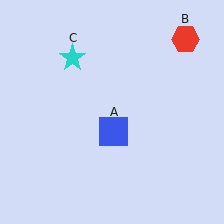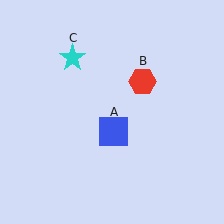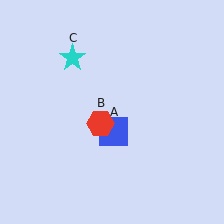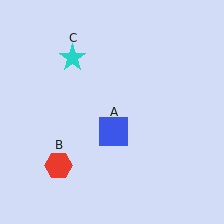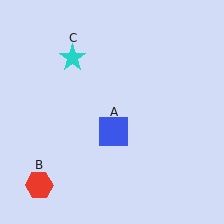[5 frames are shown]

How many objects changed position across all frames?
1 object changed position: red hexagon (object B).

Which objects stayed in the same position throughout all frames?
Blue square (object A) and cyan star (object C) remained stationary.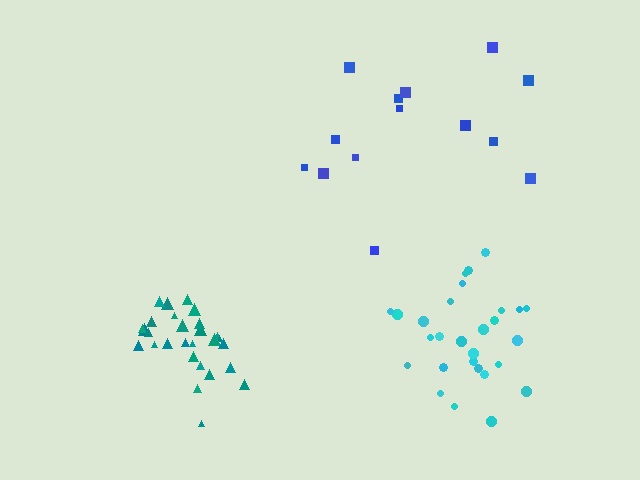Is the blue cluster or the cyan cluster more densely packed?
Cyan.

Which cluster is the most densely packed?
Teal.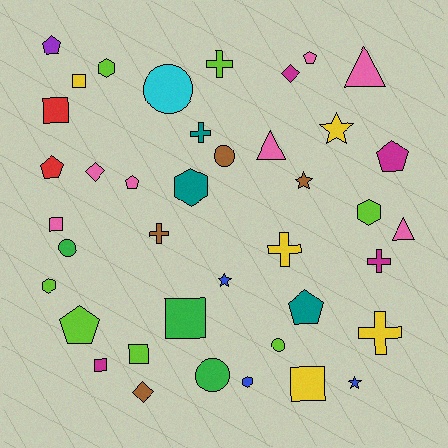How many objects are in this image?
There are 40 objects.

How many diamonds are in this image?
There are 3 diamonds.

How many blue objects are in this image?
There are 3 blue objects.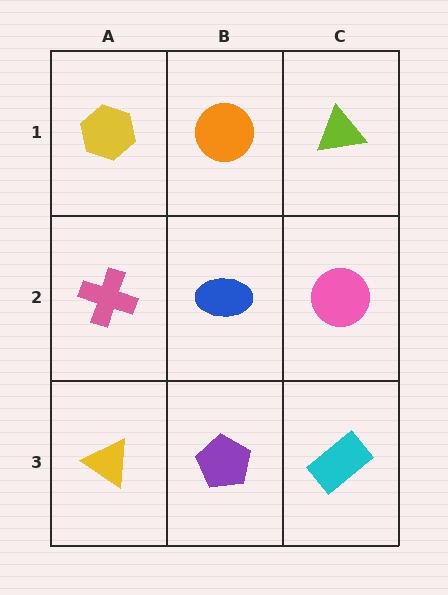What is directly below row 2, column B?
A purple pentagon.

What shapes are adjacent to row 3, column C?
A pink circle (row 2, column C), a purple pentagon (row 3, column B).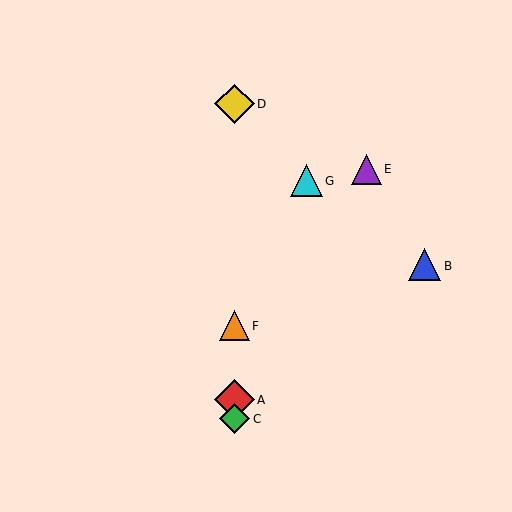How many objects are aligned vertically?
4 objects (A, C, D, F) are aligned vertically.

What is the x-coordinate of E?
Object E is at x≈367.